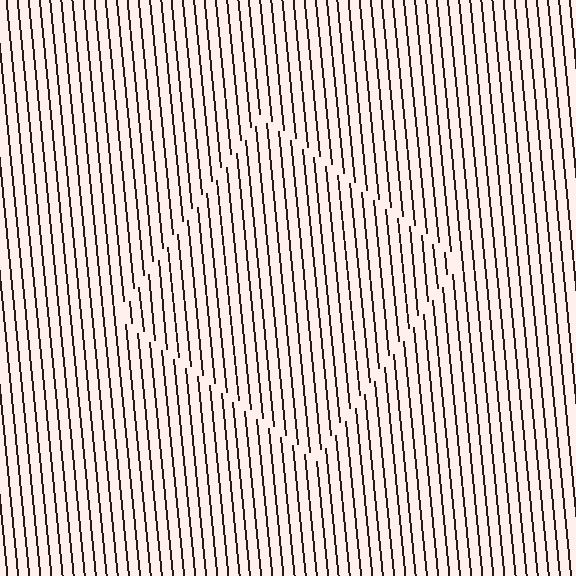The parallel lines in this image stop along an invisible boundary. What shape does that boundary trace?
An illusory square. The interior of the shape contains the same grating, shifted by half a period — the contour is defined by the phase discontinuity where line-ends from the inner and outer gratings abut.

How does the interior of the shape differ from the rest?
The interior of the shape contains the same grating, shifted by half a period — the contour is defined by the phase discontinuity where line-ends from the inner and outer gratings abut.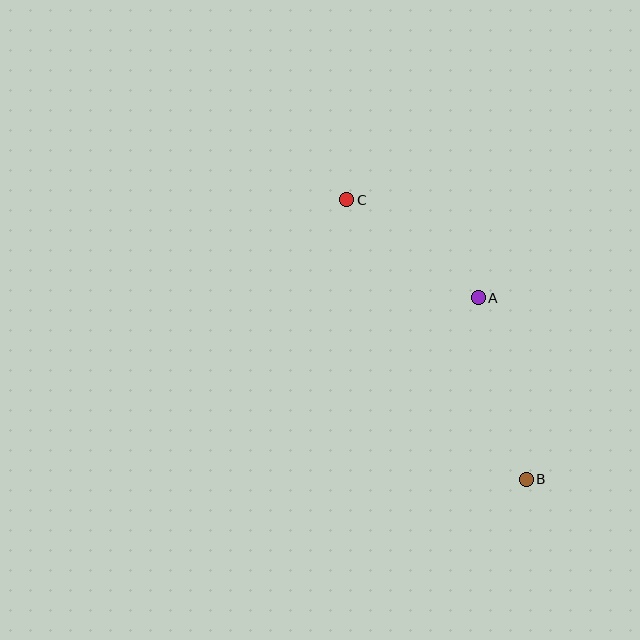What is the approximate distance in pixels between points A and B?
The distance between A and B is approximately 188 pixels.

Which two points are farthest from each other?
Points B and C are farthest from each other.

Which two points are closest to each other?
Points A and C are closest to each other.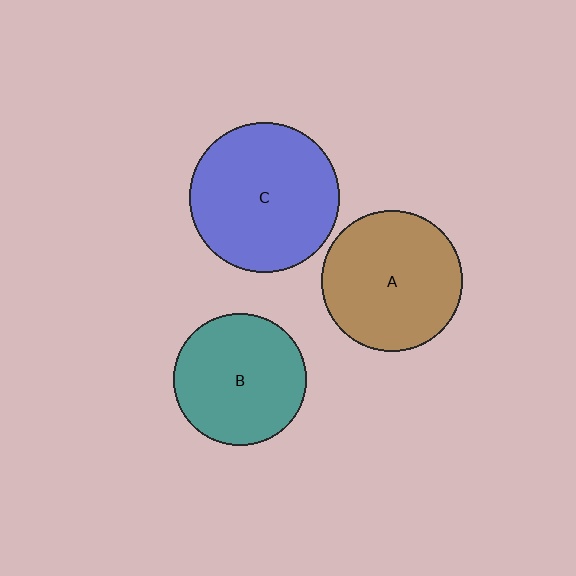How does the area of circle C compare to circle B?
Approximately 1.3 times.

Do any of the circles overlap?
No, none of the circles overlap.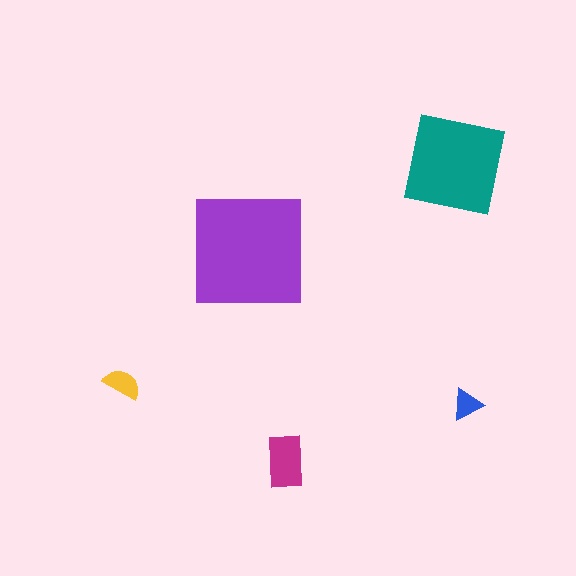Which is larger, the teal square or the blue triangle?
The teal square.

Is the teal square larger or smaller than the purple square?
Smaller.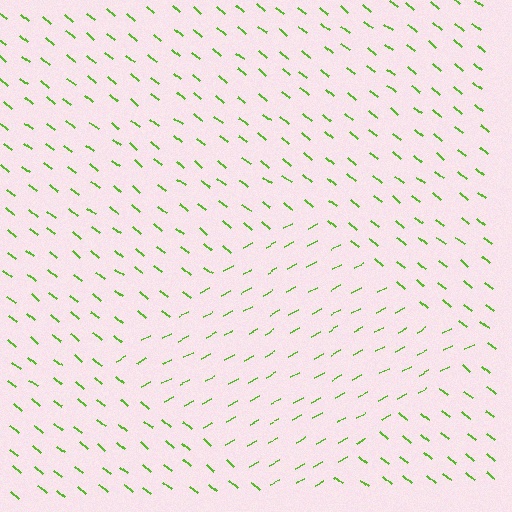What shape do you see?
I see a diamond.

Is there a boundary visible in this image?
Yes, there is a texture boundary formed by a change in line orientation.